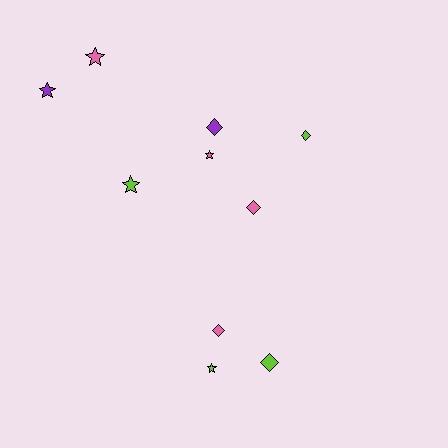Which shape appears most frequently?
Star, with 5 objects.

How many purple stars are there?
There is 1 purple star.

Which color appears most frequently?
Pink, with 4 objects.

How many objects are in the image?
There are 10 objects.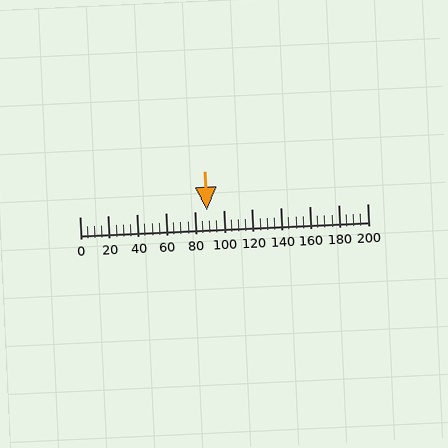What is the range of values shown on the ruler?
The ruler shows values from 0 to 200.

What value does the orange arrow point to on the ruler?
The orange arrow points to approximately 88.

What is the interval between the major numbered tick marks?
The major tick marks are spaced 20 units apart.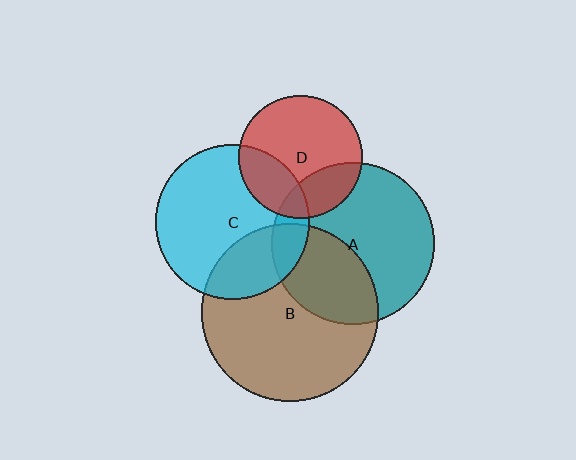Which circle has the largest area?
Circle B (brown).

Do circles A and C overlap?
Yes.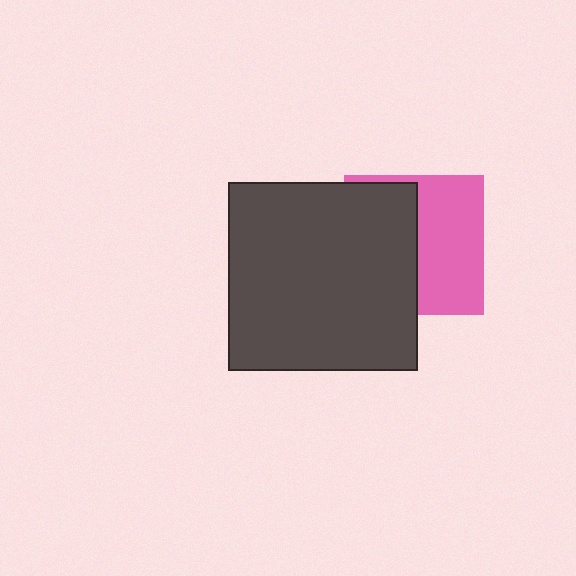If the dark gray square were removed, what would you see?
You would see the complete pink square.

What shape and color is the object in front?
The object in front is a dark gray square.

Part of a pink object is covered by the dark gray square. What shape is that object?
It is a square.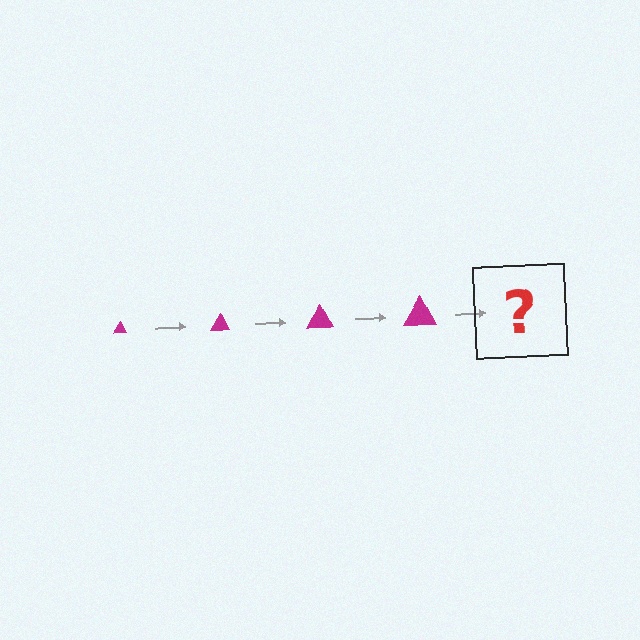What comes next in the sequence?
The next element should be a magenta triangle, larger than the previous one.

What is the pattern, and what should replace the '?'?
The pattern is that the triangle gets progressively larger each step. The '?' should be a magenta triangle, larger than the previous one.